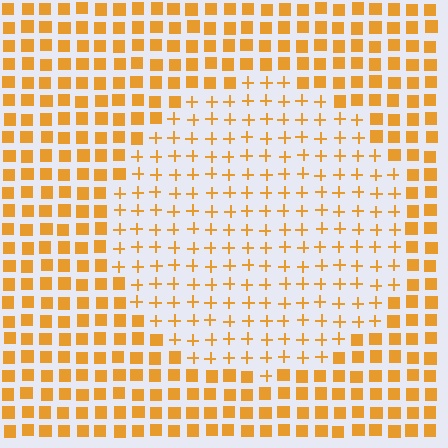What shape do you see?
I see a circle.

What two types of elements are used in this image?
The image uses plus signs inside the circle region and squares outside it.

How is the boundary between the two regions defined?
The boundary is defined by a change in element shape: plus signs inside vs. squares outside. All elements share the same color and spacing.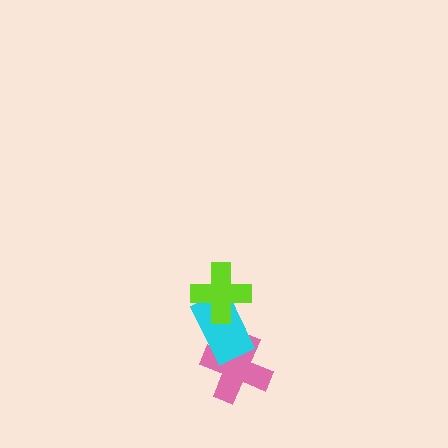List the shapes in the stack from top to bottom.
From top to bottom: the lime cross, the cyan rectangle, the pink cross.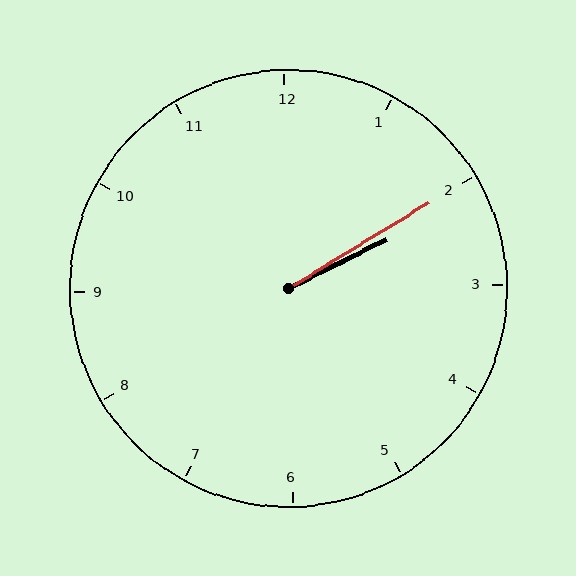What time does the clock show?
2:10.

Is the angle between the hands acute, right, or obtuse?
It is acute.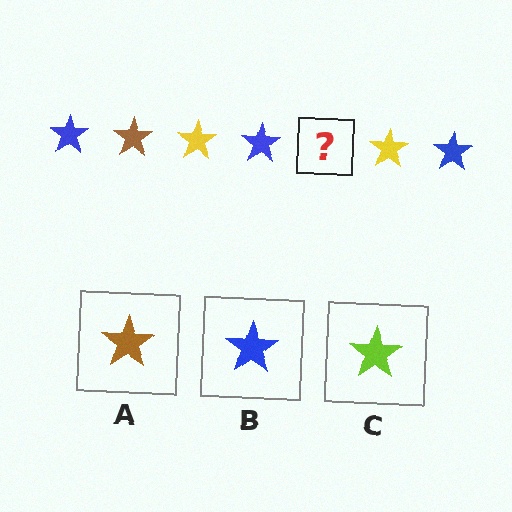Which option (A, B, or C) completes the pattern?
A.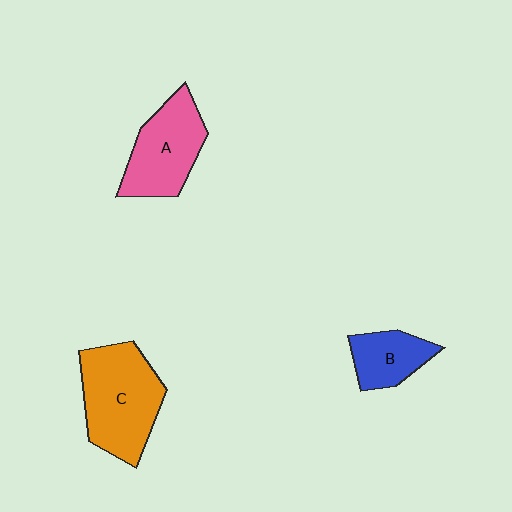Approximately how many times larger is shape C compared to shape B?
Approximately 2.0 times.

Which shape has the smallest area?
Shape B (blue).